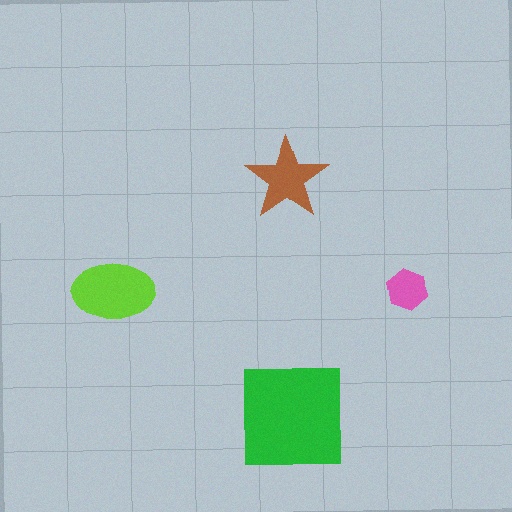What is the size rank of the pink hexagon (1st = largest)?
4th.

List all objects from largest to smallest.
The green square, the lime ellipse, the brown star, the pink hexagon.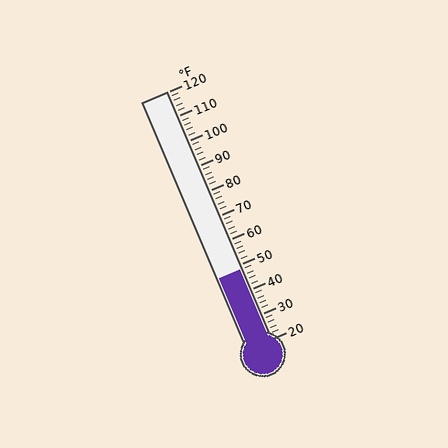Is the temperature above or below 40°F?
The temperature is above 40°F.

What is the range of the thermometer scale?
The thermometer scale ranges from 20°F to 120°F.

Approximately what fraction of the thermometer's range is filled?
The thermometer is filled to approximately 30% of its range.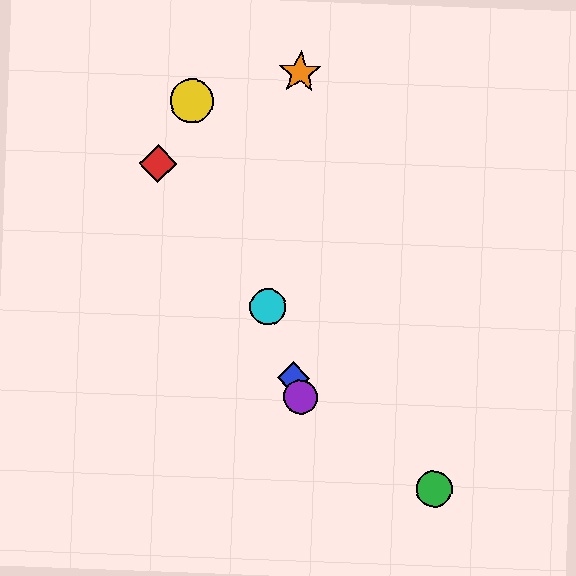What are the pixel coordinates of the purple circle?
The purple circle is at (300, 397).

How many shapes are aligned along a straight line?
4 shapes (the blue diamond, the yellow circle, the purple circle, the cyan circle) are aligned along a straight line.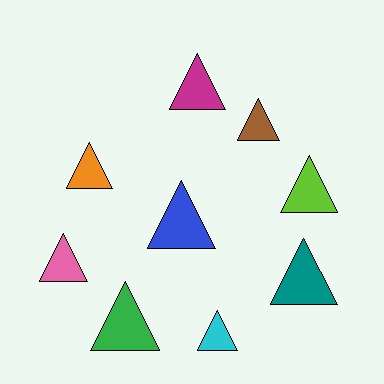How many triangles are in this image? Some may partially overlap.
There are 9 triangles.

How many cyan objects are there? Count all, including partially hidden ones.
There is 1 cyan object.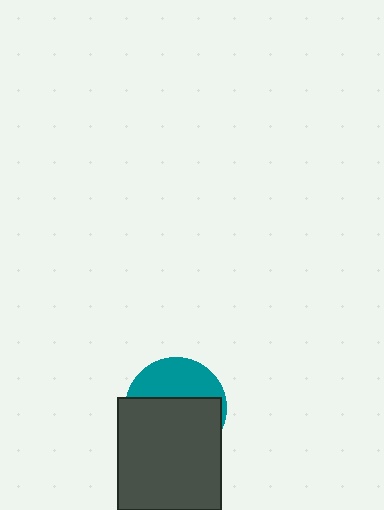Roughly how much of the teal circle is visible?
A small part of it is visible (roughly 39%).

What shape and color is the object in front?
The object in front is a dark gray rectangle.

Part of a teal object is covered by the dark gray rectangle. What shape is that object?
It is a circle.